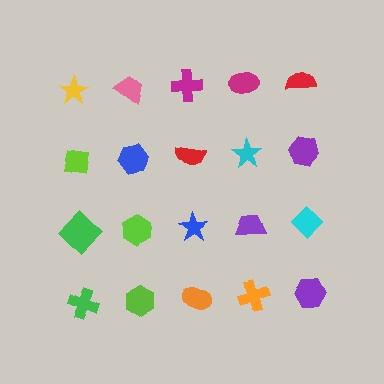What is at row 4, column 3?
An orange ellipse.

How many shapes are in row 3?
5 shapes.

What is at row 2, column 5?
A purple hexagon.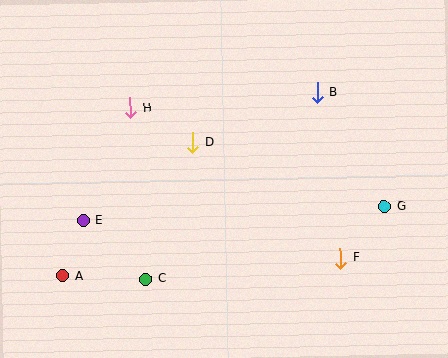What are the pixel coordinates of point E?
Point E is at (83, 220).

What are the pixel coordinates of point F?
Point F is at (340, 258).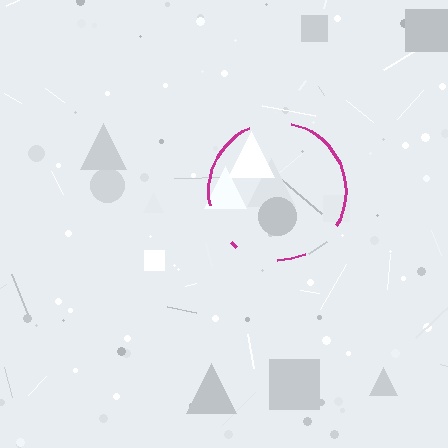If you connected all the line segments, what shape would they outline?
They would outline a circle.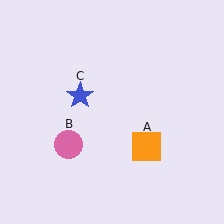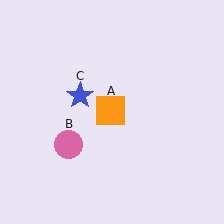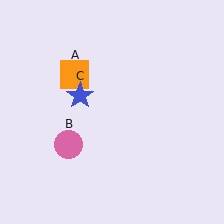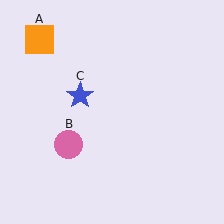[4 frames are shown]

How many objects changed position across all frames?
1 object changed position: orange square (object A).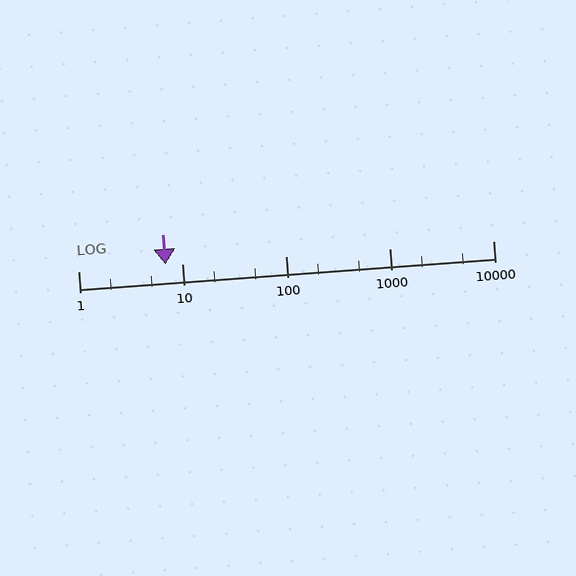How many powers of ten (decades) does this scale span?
The scale spans 4 decades, from 1 to 10000.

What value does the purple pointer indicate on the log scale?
The pointer indicates approximately 6.9.